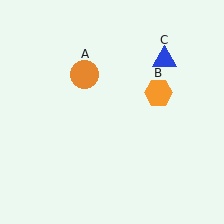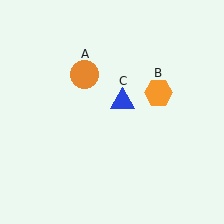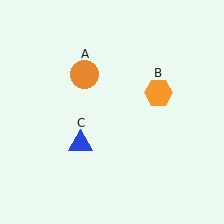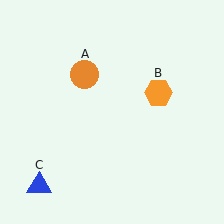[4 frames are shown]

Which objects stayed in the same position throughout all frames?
Orange circle (object A) and orange hexagon (object B) remained stationary.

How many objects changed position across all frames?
1 object changed position: blue triangle (object C).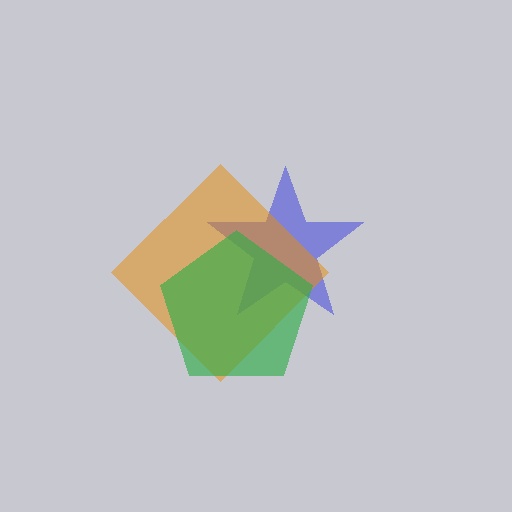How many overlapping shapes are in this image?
There are 3 overlapping shapes in the image.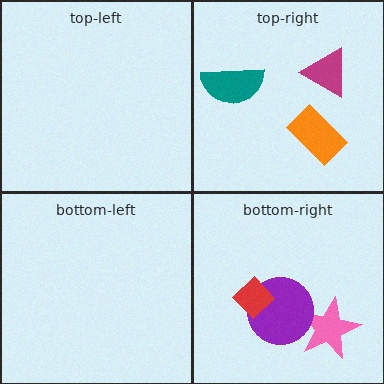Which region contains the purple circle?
The bottom-right region.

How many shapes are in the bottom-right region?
3.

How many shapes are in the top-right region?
3.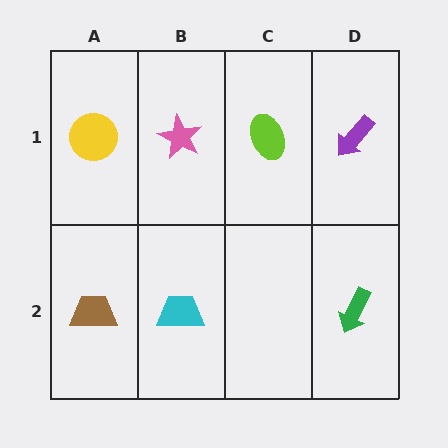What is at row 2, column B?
A cyan trapezoid.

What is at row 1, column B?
A pink star.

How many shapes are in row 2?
3 shapes.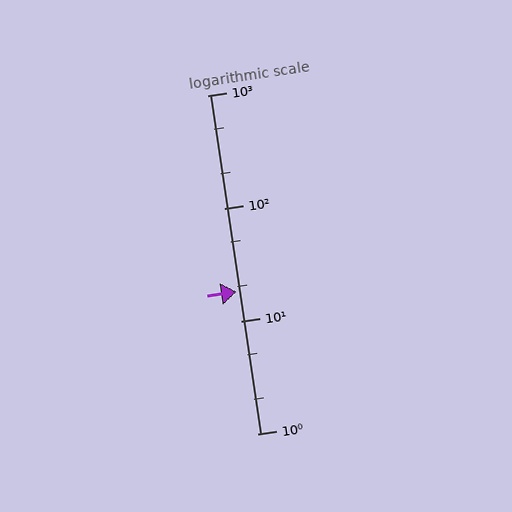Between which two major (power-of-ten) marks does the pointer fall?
The pointer is between 10 and 100.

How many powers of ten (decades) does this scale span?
The scale spans 3 decades, from 1 to 1000.